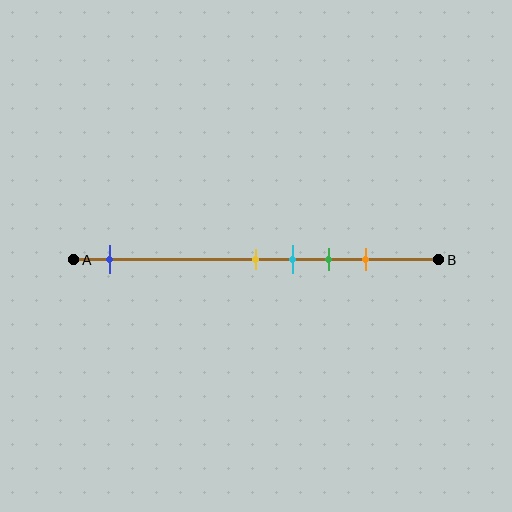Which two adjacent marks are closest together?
The yellow and cyan marks are the closest adjacent pair.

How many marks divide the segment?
There are 5 marks dividing the segment.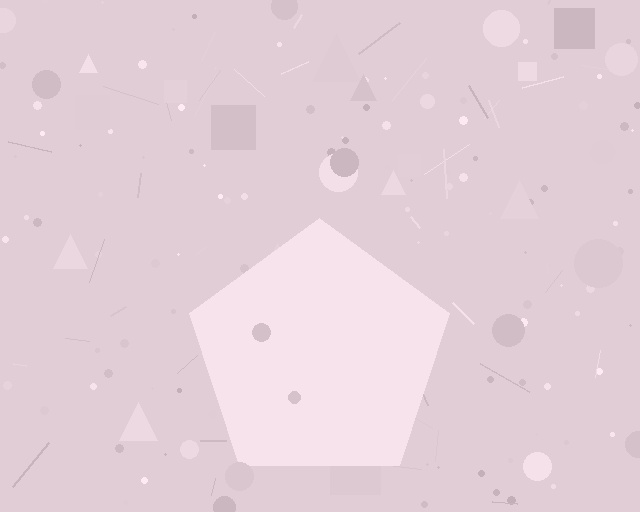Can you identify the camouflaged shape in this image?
The camouflaged shape is a pentagon.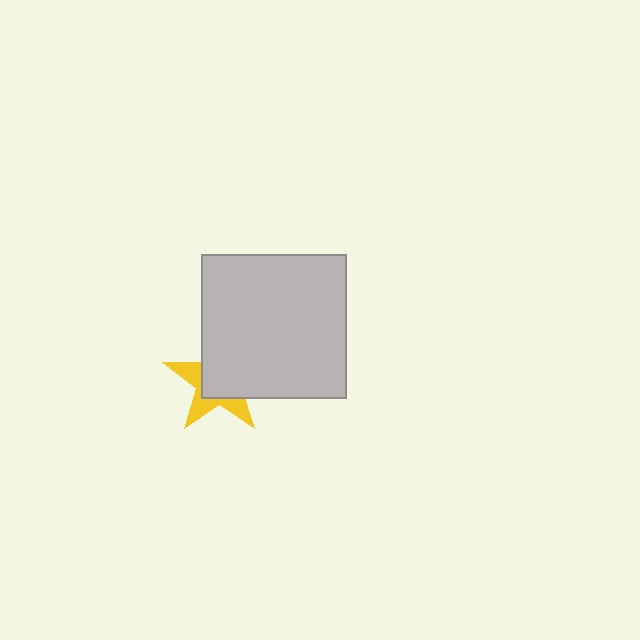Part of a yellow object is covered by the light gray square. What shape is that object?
It is a star.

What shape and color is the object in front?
The object in front is a light gray square.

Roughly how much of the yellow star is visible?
A small part of it is visible (roughly 39%).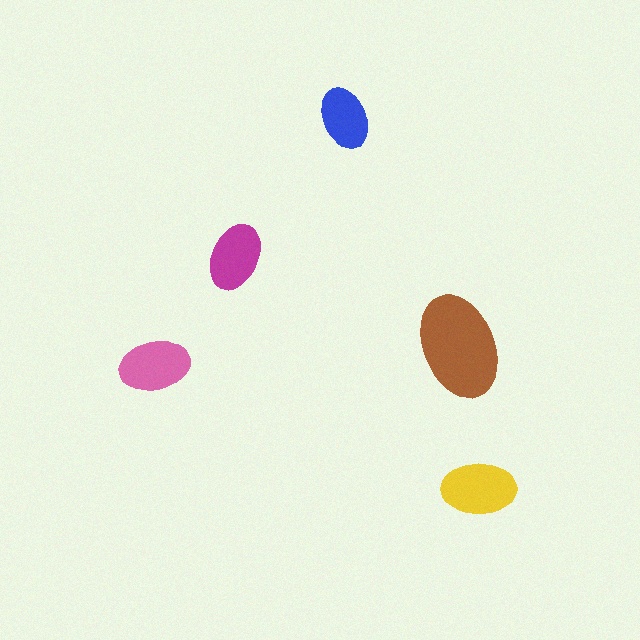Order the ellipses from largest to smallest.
the brown one, the yellow one, the pink one, the magenta one, the blue one.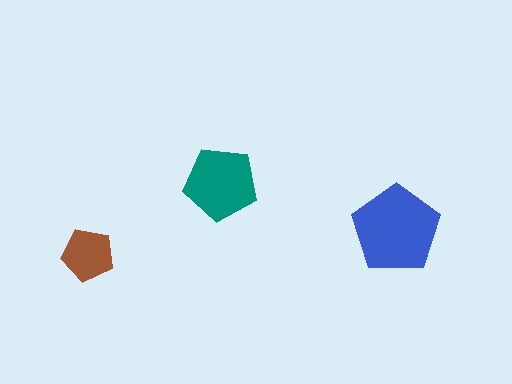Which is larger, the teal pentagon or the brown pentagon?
The teal one.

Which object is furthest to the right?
The blue pentagon is rightmost.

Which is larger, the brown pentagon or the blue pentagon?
The blue one.